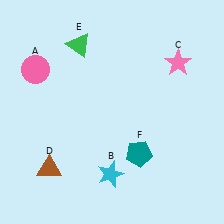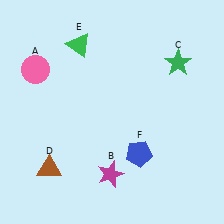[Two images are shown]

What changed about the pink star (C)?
In Image 1, C is pink. In Image 2, it changed to green.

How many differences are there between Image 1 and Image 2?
There are 3 differences between the two images.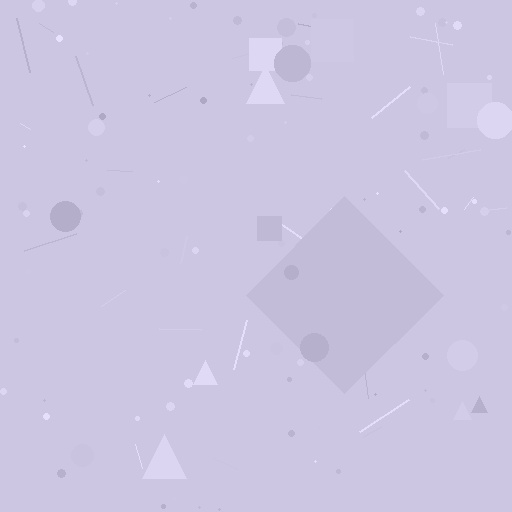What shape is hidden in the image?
A diamond is hidden in the image.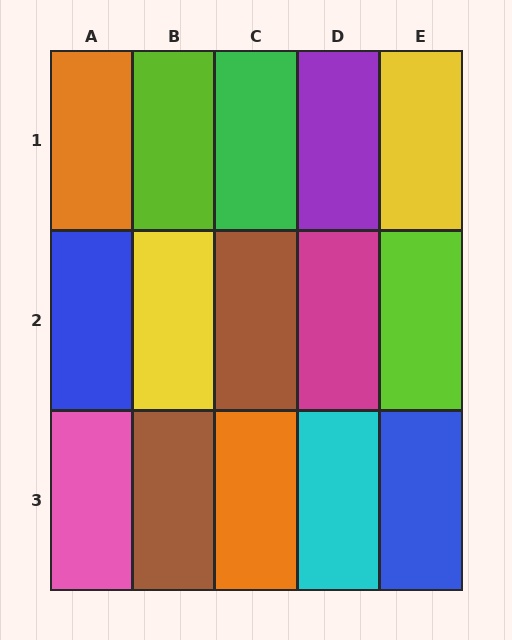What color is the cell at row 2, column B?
Yellow.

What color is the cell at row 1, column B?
Lime.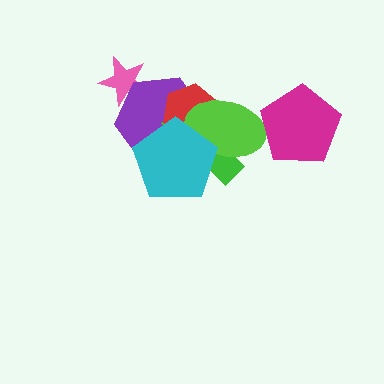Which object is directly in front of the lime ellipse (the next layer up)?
The magenta pentagon is directly in front of the lime ellipse.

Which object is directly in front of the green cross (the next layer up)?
The red hexagon is directly in front of the green cross.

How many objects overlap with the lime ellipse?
5 objects overlap with the lime ellipse.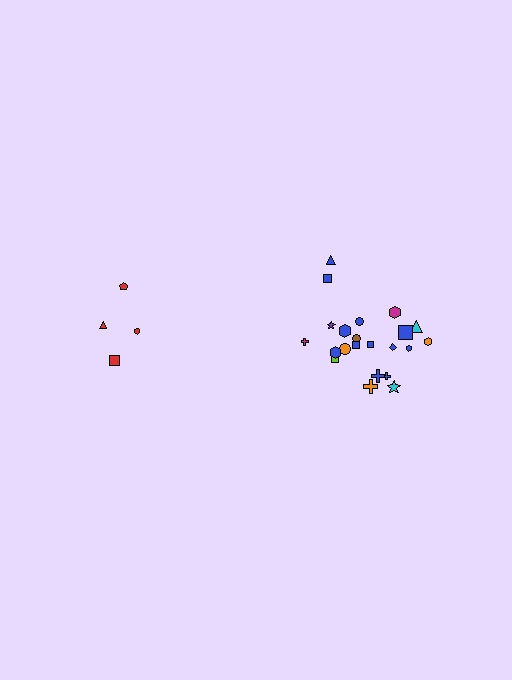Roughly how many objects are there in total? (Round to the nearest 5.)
Roughly 25 objects in total.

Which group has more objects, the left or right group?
The right group.